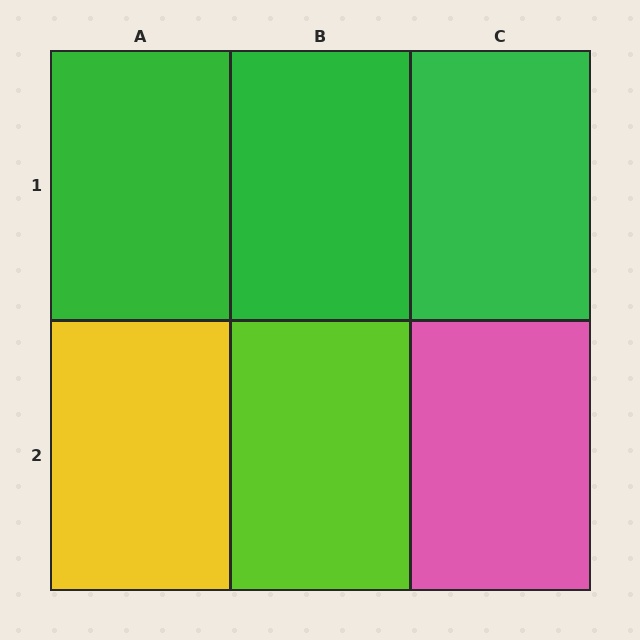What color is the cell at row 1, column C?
Green.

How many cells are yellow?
1 cell is yellow.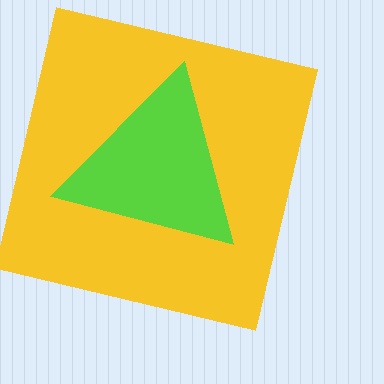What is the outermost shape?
The yellow square.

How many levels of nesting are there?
2.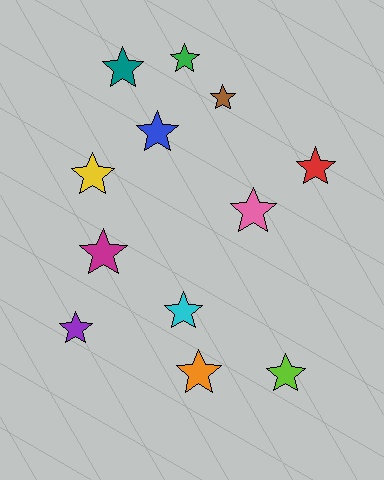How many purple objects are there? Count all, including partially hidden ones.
There is 1 purple object.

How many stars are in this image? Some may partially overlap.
There are 12 stars.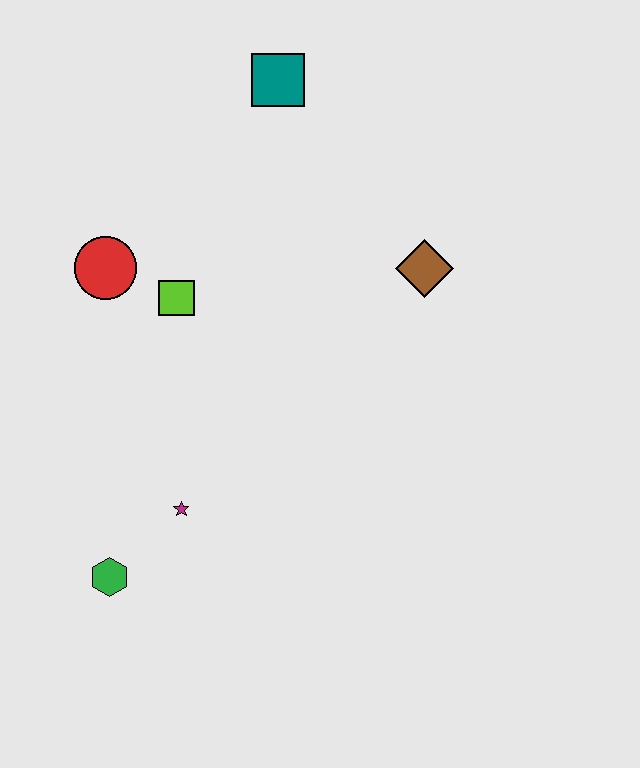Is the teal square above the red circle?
Yes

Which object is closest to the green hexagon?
The magenta star is closest to the green hexagon.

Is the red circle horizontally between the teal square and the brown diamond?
No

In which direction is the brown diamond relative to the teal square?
The brown diamond is below the teal square.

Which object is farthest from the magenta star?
The teal square is farthest from the magenta star.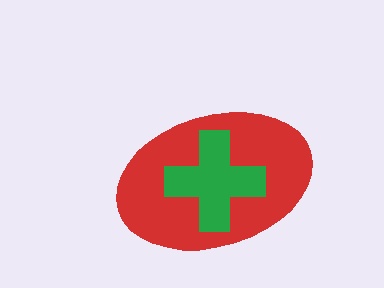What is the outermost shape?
The red ellipse.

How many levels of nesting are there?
2.